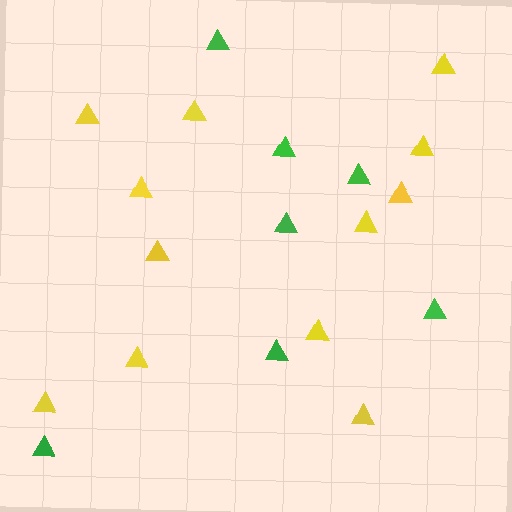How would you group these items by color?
There are 2 groups: one group of green triangles (7) and one group of yellow triangles (12).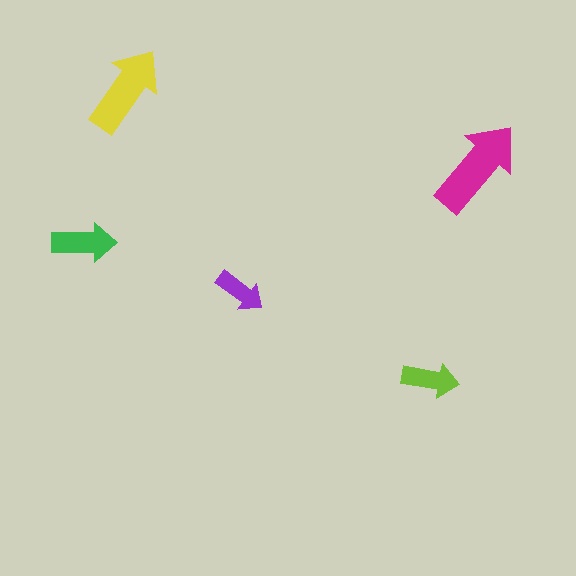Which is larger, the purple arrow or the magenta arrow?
The magenta one.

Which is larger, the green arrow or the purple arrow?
The green one.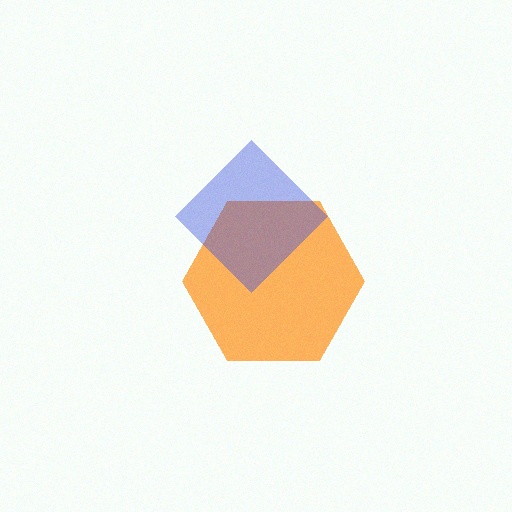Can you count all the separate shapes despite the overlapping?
Yes, there are 2 separate shapes.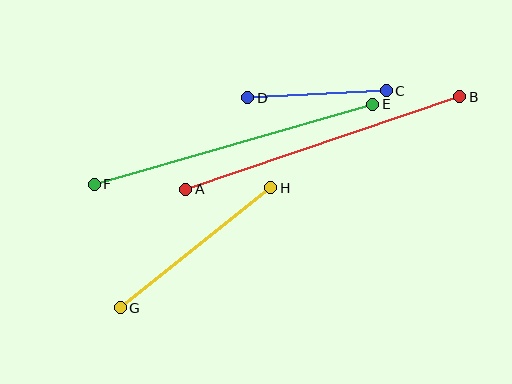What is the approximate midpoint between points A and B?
The midpoint is at approximately (323, 143) pixels.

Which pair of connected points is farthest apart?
Points E and F are farthest apart.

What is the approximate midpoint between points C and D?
The midpoint is at approximately (317, 94) pixels.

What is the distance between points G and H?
The distance is approximately 192 pixels.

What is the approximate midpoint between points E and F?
The midpoint is at approximately (233, 144) pixels.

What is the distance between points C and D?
The distance is approximately 139 pixels.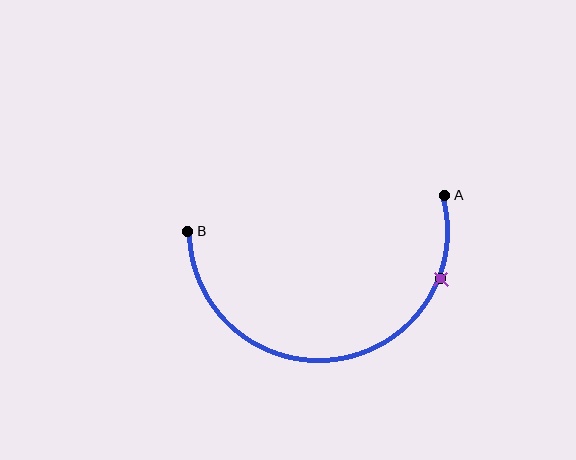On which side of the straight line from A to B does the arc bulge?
The arc bulges below the straight line connecting A and B.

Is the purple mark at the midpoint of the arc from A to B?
No. The purple mark lies on the arc but is closer to endpoint A. The arc midpoint would be at the point on the curve equidistant along the arc from both A and B.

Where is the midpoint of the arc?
The arc midpoint is the point on the curve farthest from the straight line joining A and B. It sits below that line.